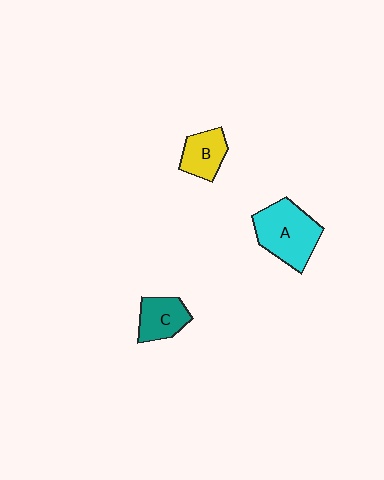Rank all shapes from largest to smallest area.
From largest to smallest: A (cyan), C (teal), B (yellow).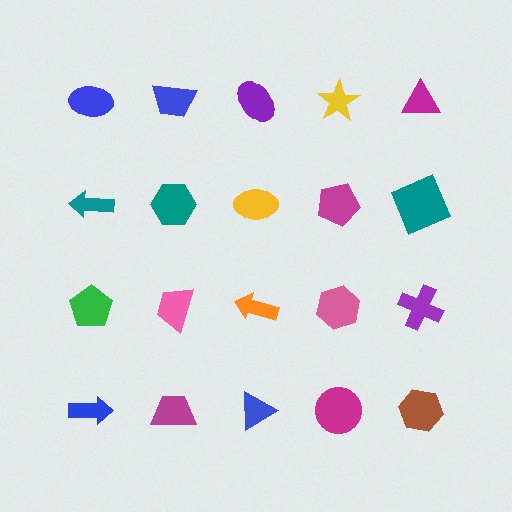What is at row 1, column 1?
A blue ellipse.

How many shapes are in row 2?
5 shapes.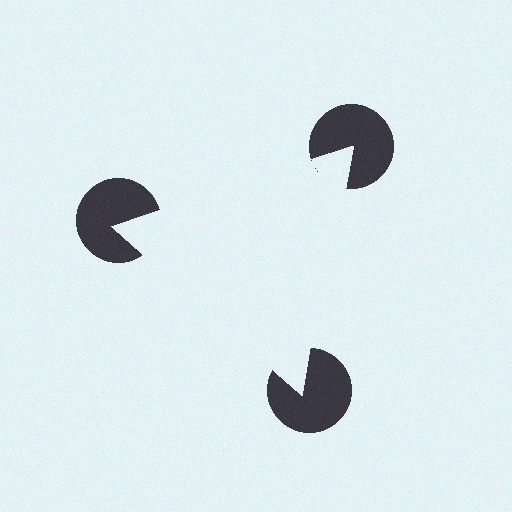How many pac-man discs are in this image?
There are 3 — one at each vertex of the illusory triangle.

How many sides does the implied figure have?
3 sides.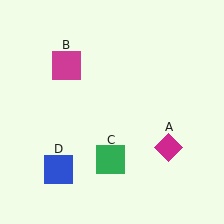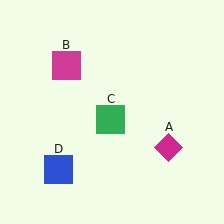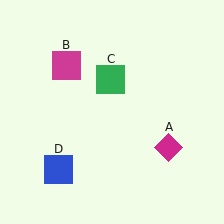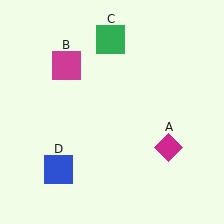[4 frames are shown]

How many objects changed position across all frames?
1 object changed position: green square (object C).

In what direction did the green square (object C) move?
The green square (object C) moved up.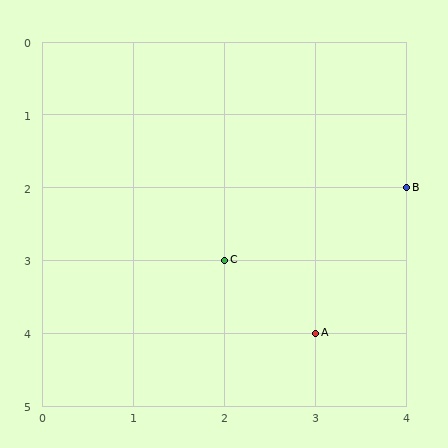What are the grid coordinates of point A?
Point A is at grid coordinates (3, 4).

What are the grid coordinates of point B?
Point B is at grid coordinates (4, 2).